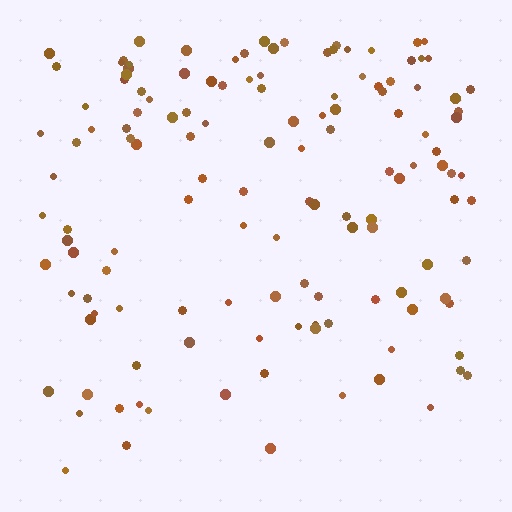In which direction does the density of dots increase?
From bottom to top, with the top side densest.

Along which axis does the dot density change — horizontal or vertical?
Vertical.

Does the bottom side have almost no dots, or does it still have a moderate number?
Still a moderate number, just noticeably fewer than the top.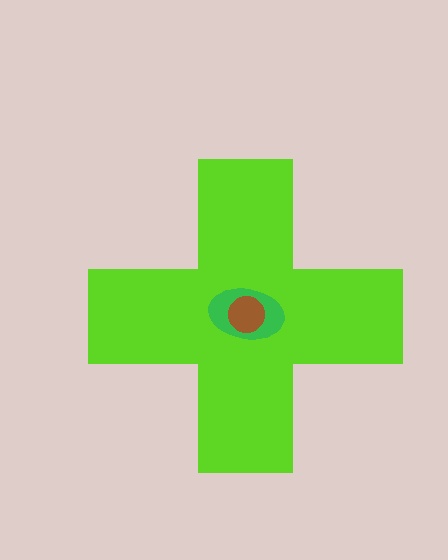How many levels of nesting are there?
3.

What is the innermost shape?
The brown circle.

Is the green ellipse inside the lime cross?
Yes.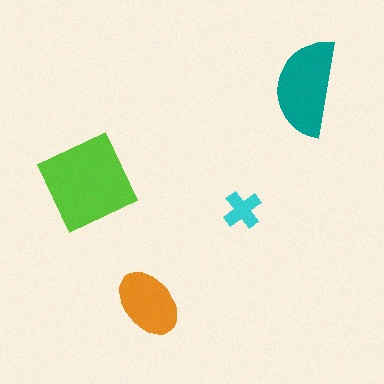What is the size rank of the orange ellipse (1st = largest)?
3rd.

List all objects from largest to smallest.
The lime diamond, the teal semicircle, the orange ellipse, the cyan cross.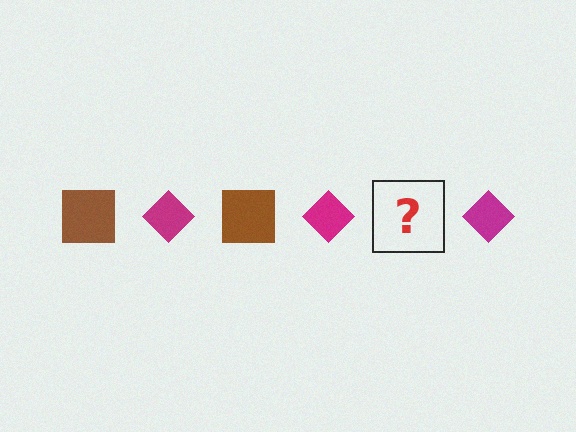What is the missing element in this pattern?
The missing element is a brown square.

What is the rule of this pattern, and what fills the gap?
The rule is that the pattern alternates between brown square and magenta diamond. The gap should be filled with a brown square.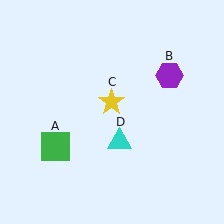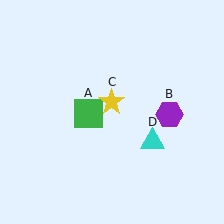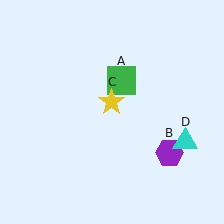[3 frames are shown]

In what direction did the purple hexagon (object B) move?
The purple hexagon (object B) moved down.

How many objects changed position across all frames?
3 objects changed position: green square (object A), purple hexagon (object B), cyan triangle (object D).